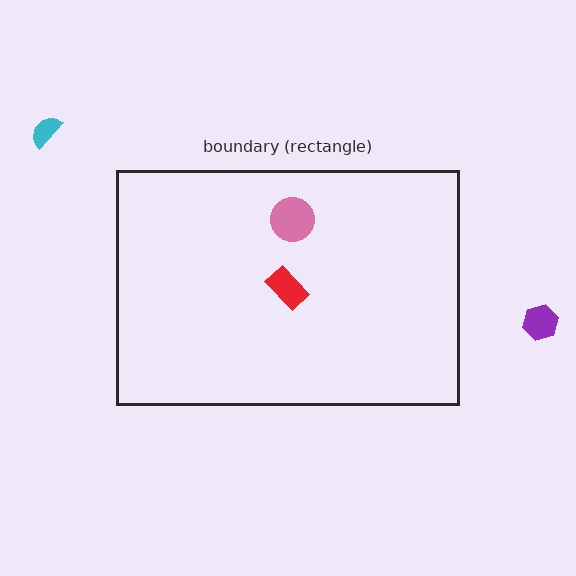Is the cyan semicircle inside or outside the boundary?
Outside.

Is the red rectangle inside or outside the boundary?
Inside.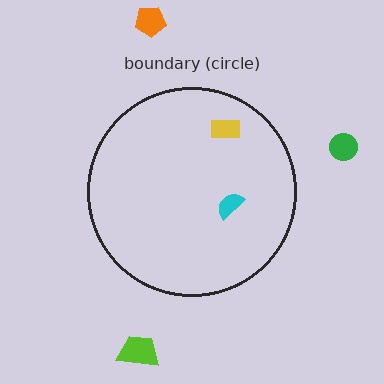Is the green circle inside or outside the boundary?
Outside.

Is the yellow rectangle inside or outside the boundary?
Inside.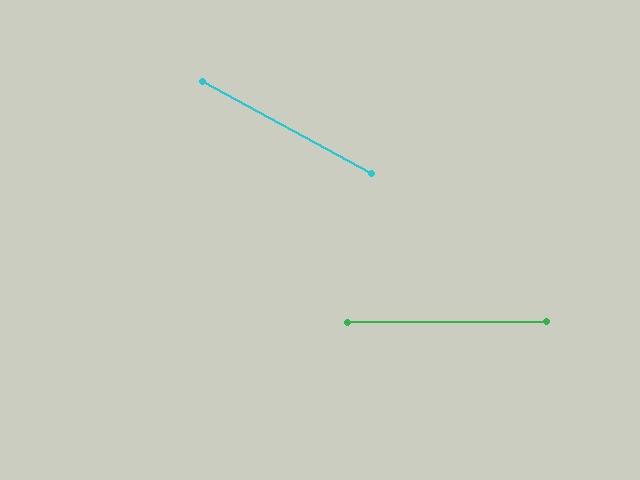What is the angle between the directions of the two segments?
Approximately 29 degrees.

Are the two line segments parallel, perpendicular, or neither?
Neither parallel nor perpendicular — they differ by about 29°.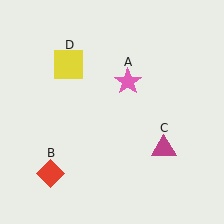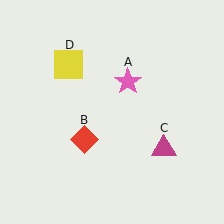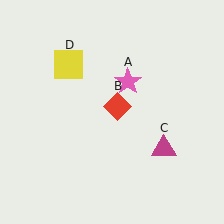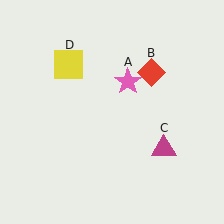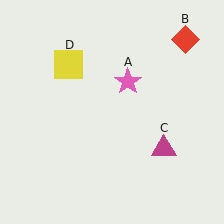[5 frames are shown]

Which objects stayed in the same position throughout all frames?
Pink star (object A) and magenta triangle (object C) and yellow square (object D) remained stationary.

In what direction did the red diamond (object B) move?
The red diamond (object B) moved up and to the right.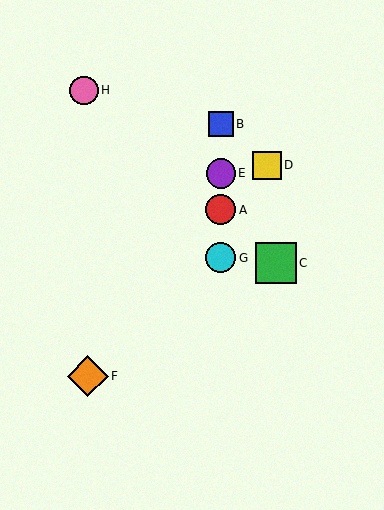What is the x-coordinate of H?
Object H is at x≈84.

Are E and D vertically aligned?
No, E is at x≈221 and D is at x≈267.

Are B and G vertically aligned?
Yes, both are at x≈221.